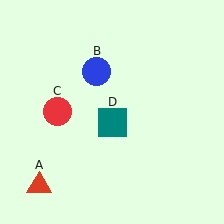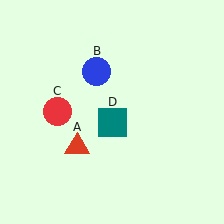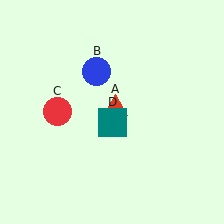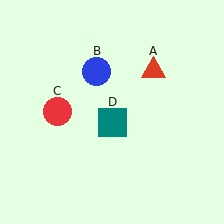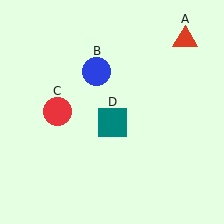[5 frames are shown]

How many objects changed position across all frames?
1 object changed position: red triangle (object A).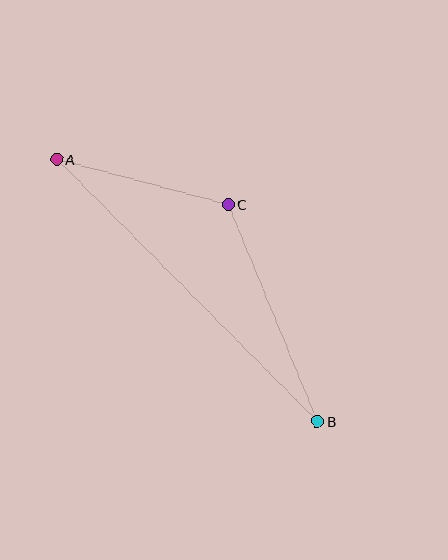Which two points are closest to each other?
Points A and C are closest to each other.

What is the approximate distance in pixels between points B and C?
The distance between B and C is approximately 235 pixels.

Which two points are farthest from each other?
Points A and B are farthest from each other.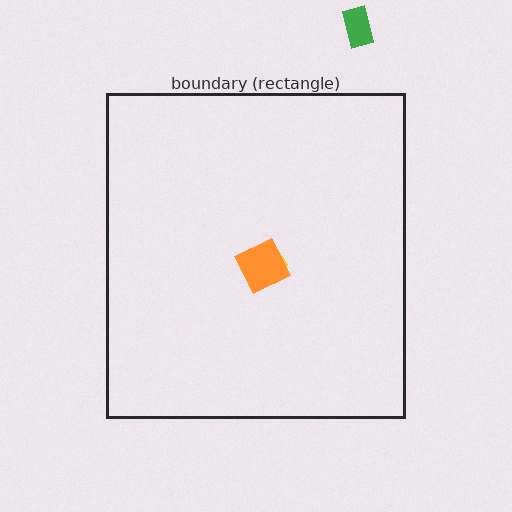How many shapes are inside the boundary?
3 inside, 1 outside.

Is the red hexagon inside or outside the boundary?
Inside.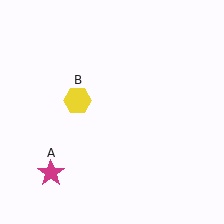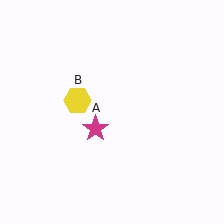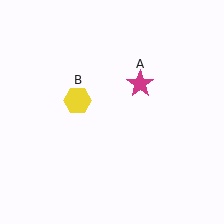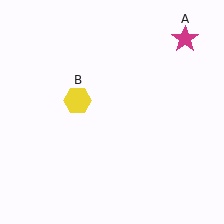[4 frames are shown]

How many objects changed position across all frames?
1 object changed position: magenta star (object A).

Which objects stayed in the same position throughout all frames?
Yellow hexagon (object B) remained stationary.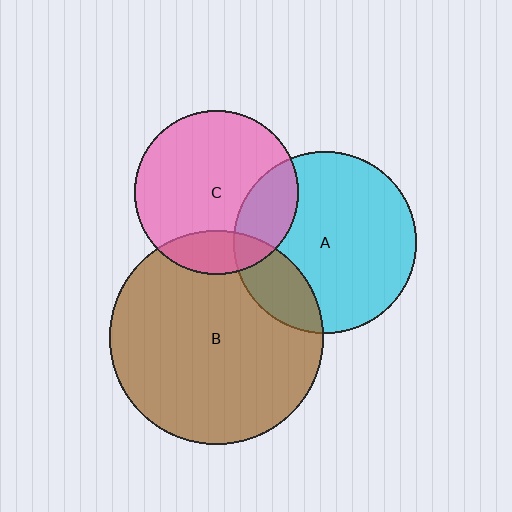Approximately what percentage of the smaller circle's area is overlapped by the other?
Approximately 20%.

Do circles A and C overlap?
Yes.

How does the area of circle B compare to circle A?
Approximately 1.4 times.